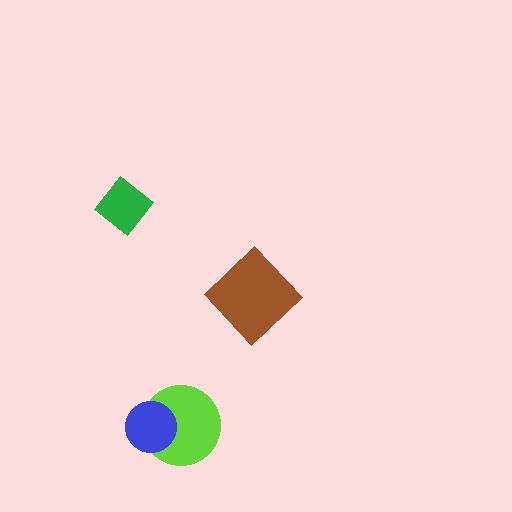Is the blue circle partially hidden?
No, no other shape covers it.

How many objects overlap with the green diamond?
0 objects overlap with the green diamond.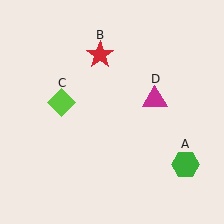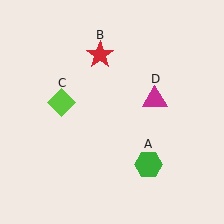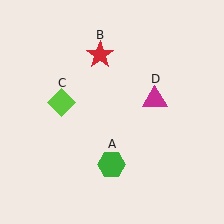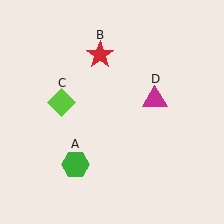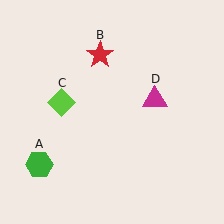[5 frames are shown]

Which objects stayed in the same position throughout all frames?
Red star (object B) and lime diamond (object C) and magenta triangle (object D) remained stationary.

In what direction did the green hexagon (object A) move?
The green hexagon (object A) moved left.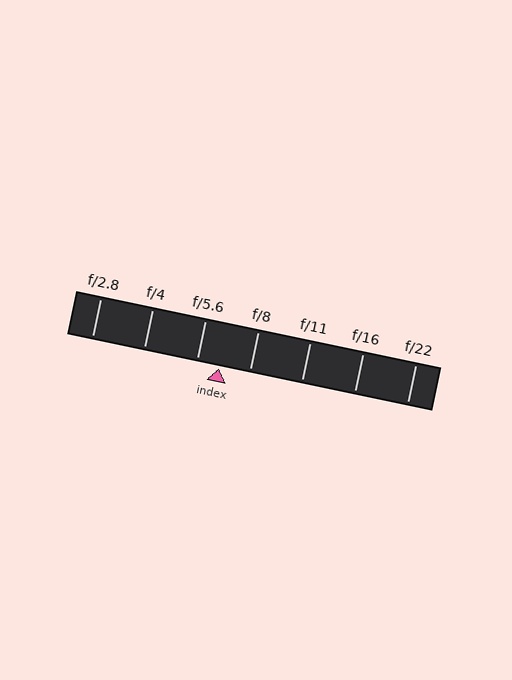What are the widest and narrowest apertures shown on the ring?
The widest aperture shown is f/2.8 and the narrowest is f/22.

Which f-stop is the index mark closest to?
The index mark is closest to f/5.6.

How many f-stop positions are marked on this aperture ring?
There are 7 f-stop positions marked.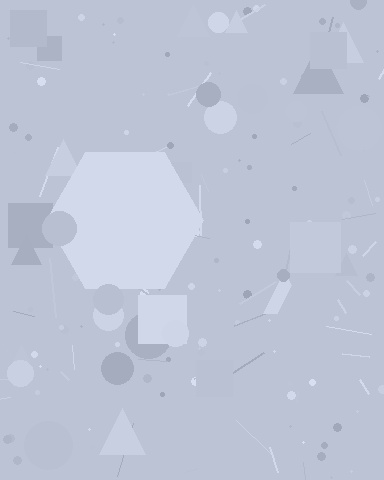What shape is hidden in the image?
A hexagon is hidden in the image.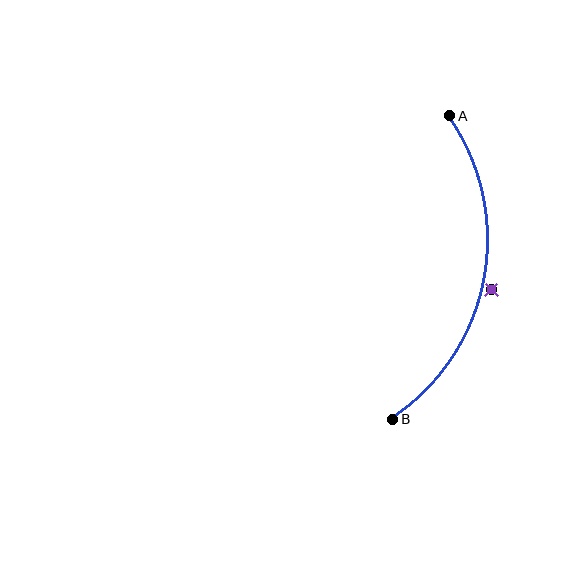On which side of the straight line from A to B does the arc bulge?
The arc bulges to the right of the straight line connecting A and B.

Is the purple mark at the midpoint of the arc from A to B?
No — the purple mark does not lie on the arc at all. It sits slightly outside the curve.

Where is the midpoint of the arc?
The arc midpoint is the point on the curve farthest from the straight line joining A and B. It sits to the right of that line.